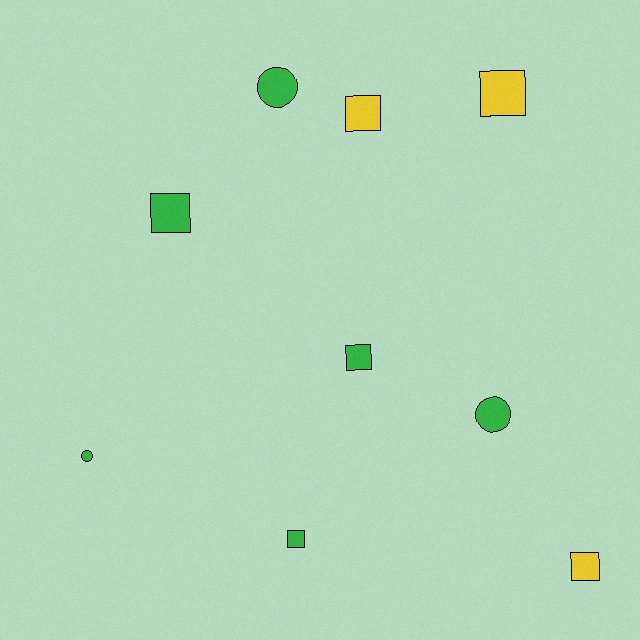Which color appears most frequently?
Green, with 6 objects.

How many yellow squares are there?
There are 3 yellow squares.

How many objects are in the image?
There are 9 objects.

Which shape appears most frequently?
Square, with 6 objects.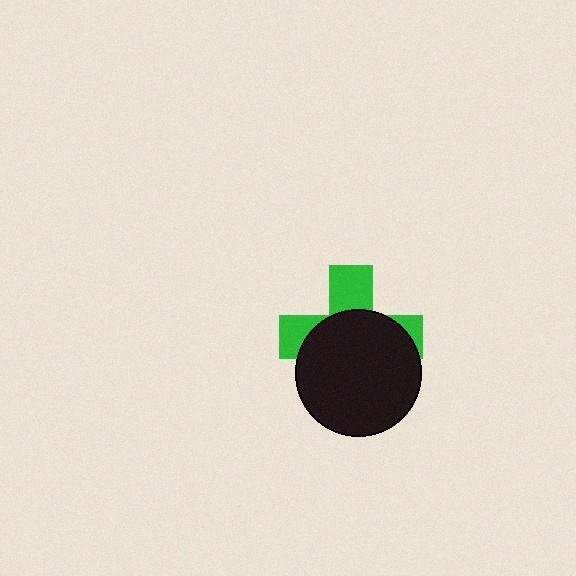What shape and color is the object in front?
The object in front is a black circle.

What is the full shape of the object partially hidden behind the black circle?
The partially hidden object is a green cross.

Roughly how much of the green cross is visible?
A small part of it is visible (roughly 36%).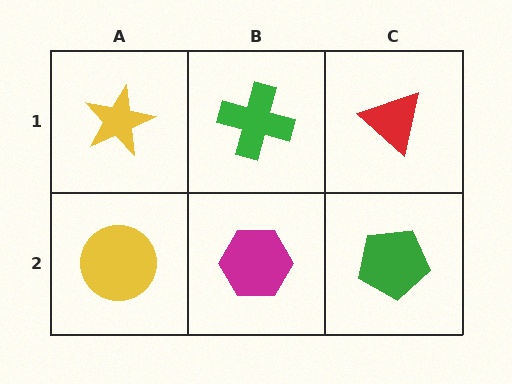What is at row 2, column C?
A green pentagon.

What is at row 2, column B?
A magenta hexagon.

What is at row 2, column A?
A yellow circle.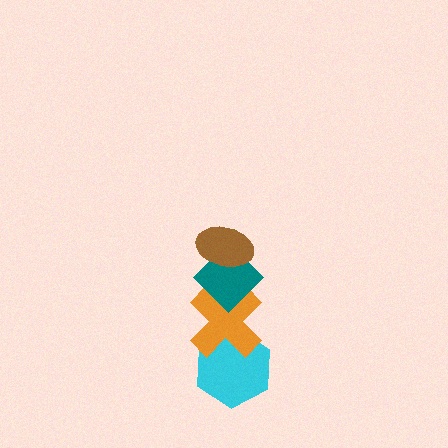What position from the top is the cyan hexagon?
The cyan hexagon is 4th from the top.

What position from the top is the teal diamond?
The teal diamond is 2nd from the top.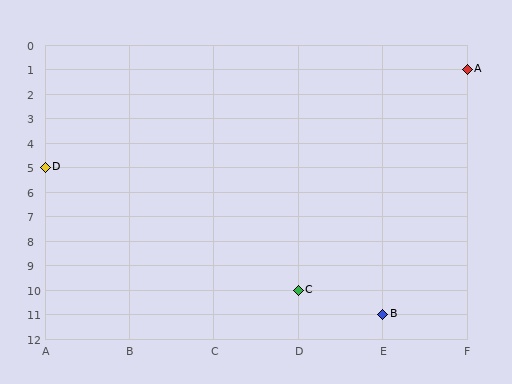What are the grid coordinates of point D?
Point D is at grid coordinates (A, 5).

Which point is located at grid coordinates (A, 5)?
Point D is at (A, 5).